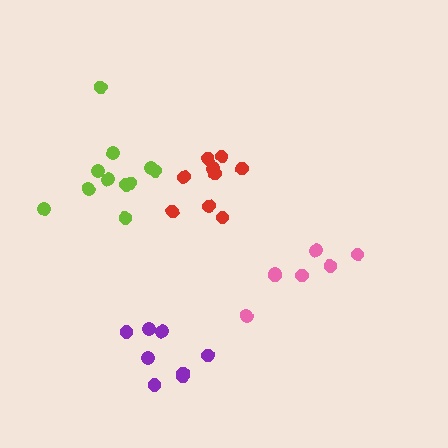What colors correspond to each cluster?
The clusters are colored: purple, pink, lime, red.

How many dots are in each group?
Group 1: 8 dots, Group 2: 7 dots, Group 3: 11 dots, Group 4: 9 dots (35 total).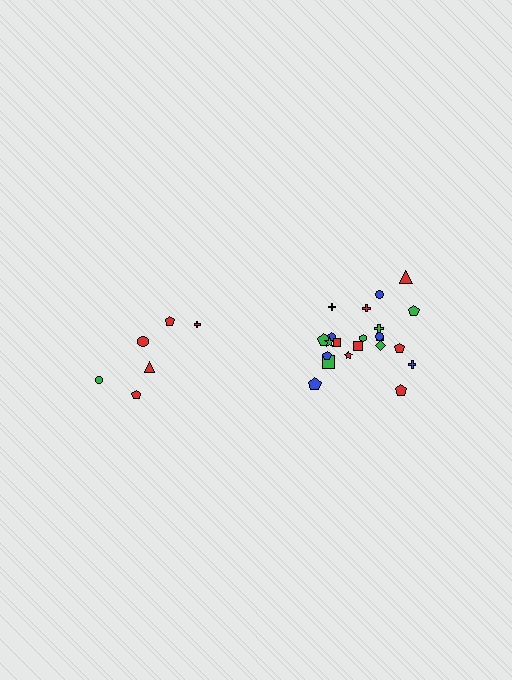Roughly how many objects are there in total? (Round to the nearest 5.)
Roughly 30 objects in total.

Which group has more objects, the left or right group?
The right group.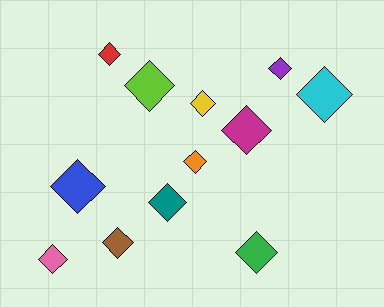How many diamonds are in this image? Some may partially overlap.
There are 12 diamonds.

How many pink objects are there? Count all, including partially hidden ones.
There is 1 pink object.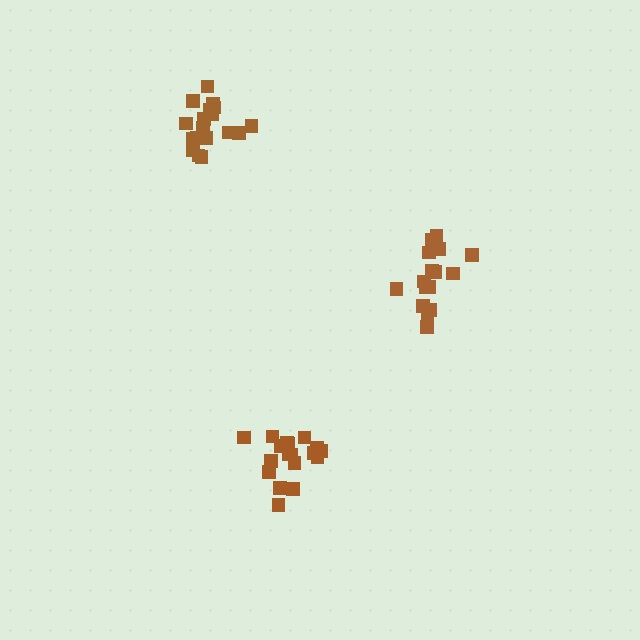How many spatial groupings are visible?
There are 3 spatial groupings.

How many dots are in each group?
Group 1: 17 dots, Group 2: 18 dots, Group 3: 19 dots (54 total).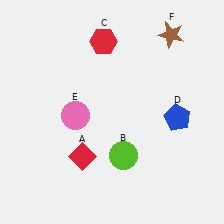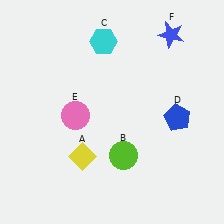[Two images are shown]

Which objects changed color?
A changed from red to yellow. C changed from red to cyan. F changed from brown to blue.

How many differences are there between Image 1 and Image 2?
There are 3 differences between the two images.